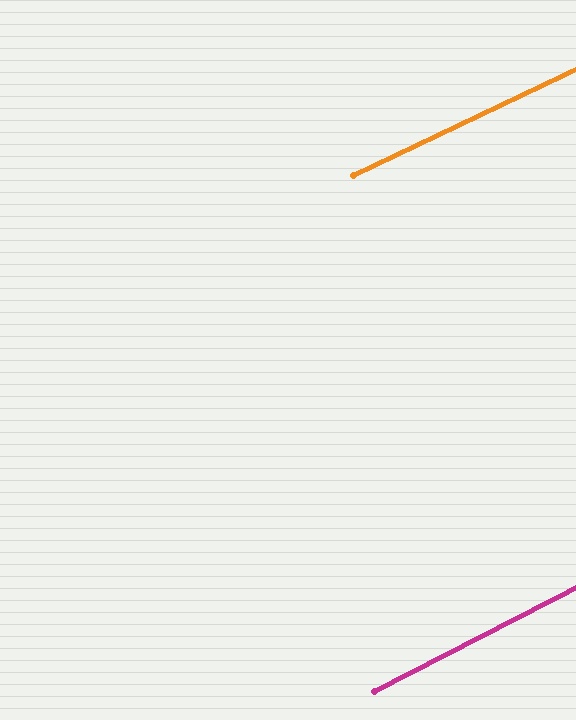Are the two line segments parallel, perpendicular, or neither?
Parallel — their directions differ by only 1.7°.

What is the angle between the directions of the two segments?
Approximately 2 degrees.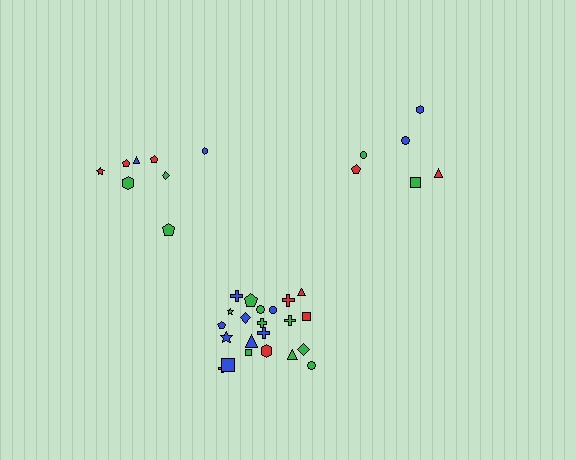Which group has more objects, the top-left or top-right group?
The top-left group.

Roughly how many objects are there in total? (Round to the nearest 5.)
Roughly 35 objects in total.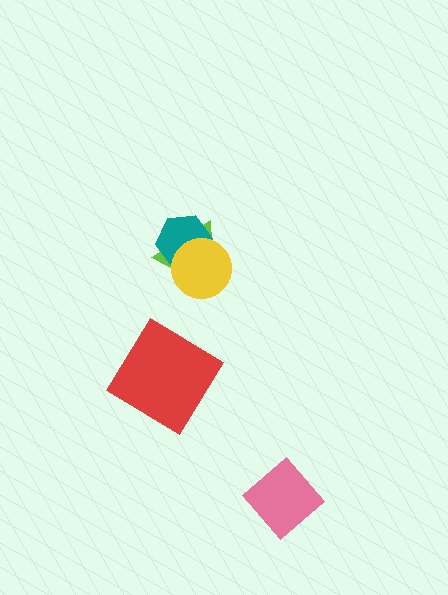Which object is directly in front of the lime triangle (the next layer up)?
The teal hexagon is directly in front of the lime triangle.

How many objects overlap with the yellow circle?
2 objects overlap with the yellow circle.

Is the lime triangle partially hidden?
Yes, it is partially covered by another shape.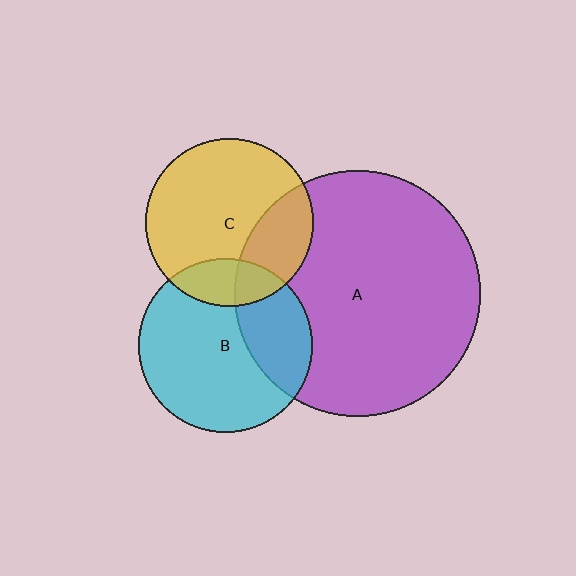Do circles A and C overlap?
Yes.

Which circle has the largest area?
Circle A (purple).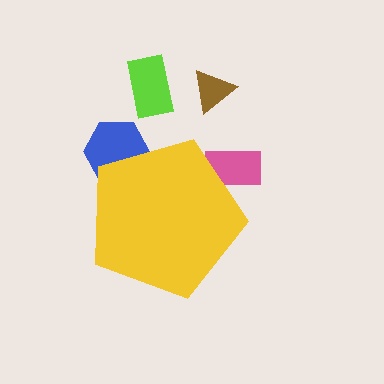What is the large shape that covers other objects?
A yellow pentagon.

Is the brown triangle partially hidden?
No, the brown triangle is fully visible.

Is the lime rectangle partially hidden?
No, the lime rectangle is fully visible.